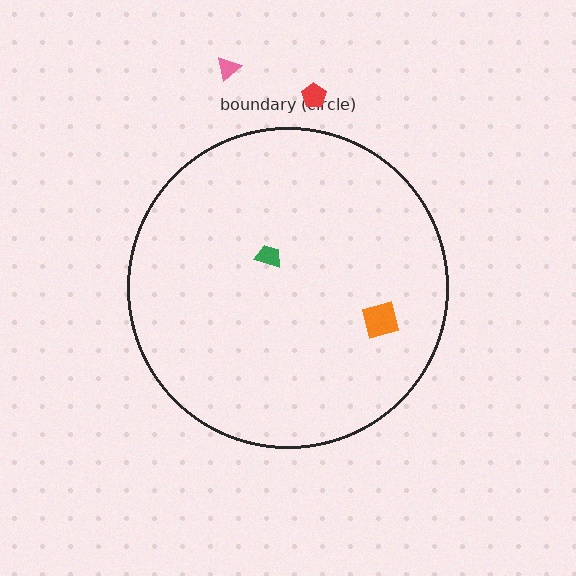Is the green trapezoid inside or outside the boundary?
Inside.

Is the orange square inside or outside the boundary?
Inside.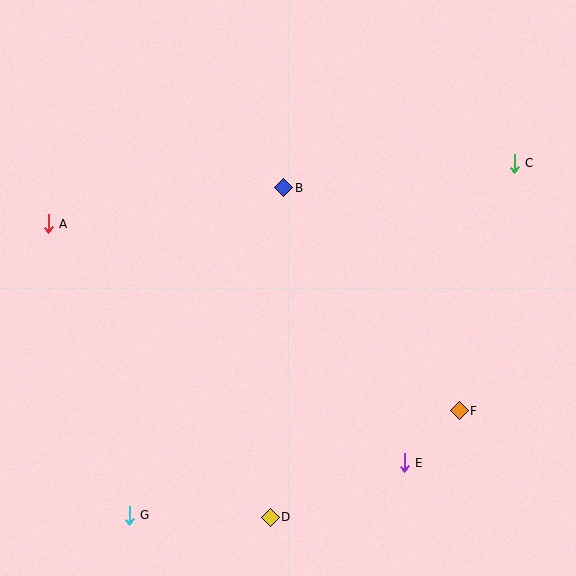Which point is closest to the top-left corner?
Point A is closest to the top-left corner.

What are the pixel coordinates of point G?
Point G is at (129, 515).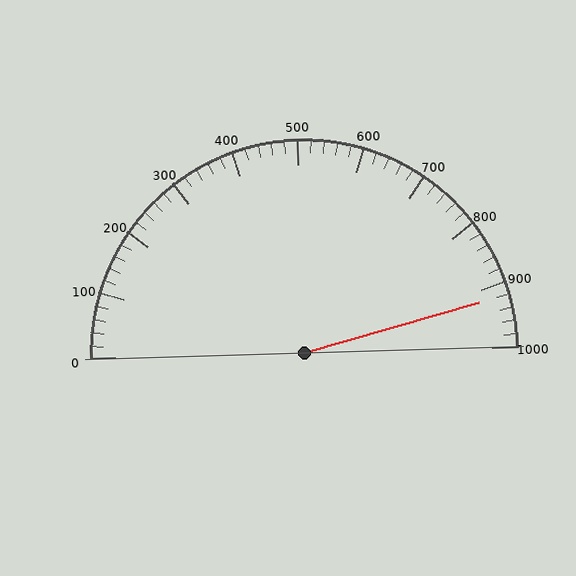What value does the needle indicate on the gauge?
The needle indicates approximately 920.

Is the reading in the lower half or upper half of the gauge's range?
The reading is in the upper half of the range (0 to 1000).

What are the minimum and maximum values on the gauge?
The gauge ranges from 0 to 1000.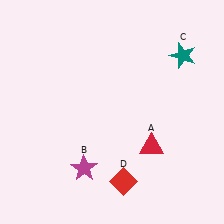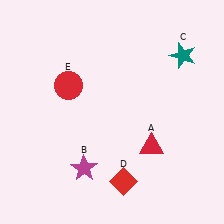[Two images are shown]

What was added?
A red circle (E) was added in Image 2.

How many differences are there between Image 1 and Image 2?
There is 1 difference between the two images.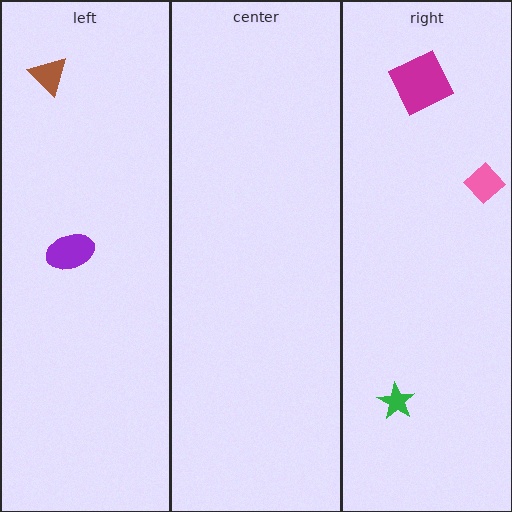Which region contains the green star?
The right region.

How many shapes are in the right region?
3.